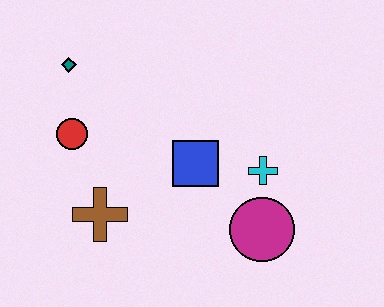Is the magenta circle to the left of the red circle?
No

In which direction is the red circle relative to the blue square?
The red circle is to the left of the blue square.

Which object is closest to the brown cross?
The red circle is closest to the brown cross.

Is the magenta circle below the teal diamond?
Yes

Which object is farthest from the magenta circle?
The teal diamond is farthest from the magenta circle.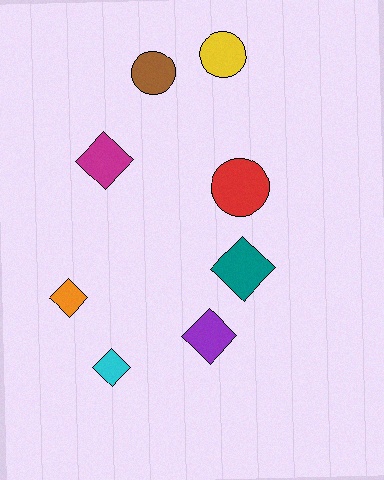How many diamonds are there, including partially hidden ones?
There are 5 diamonds.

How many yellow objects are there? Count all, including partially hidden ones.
There is 1 yellow object.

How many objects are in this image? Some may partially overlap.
There are 8 objects.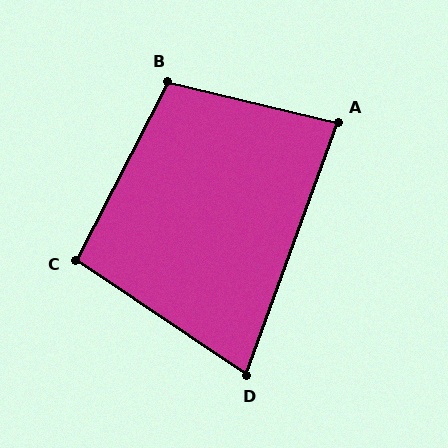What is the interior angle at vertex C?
Approximately 97 degrees (obtuse).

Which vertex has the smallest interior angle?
D, at approximately 76 degrees.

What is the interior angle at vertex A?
Approximately 83 degrees (acute).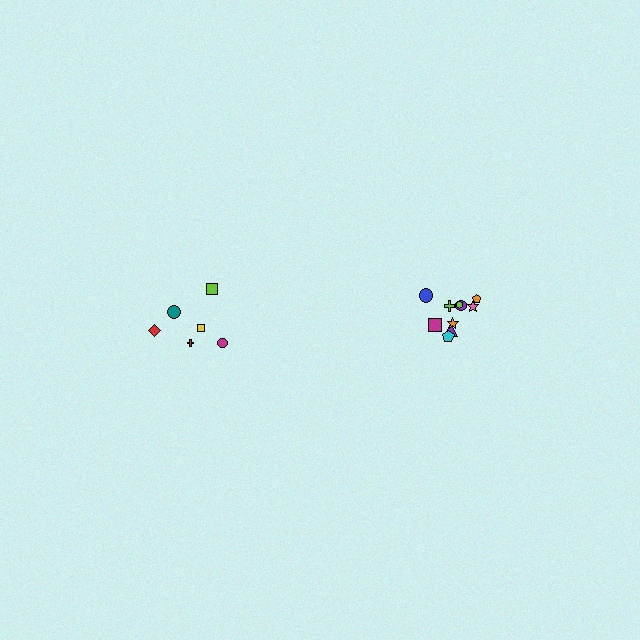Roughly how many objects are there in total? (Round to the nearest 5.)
Roughly 15 objects in total.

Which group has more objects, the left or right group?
The right group.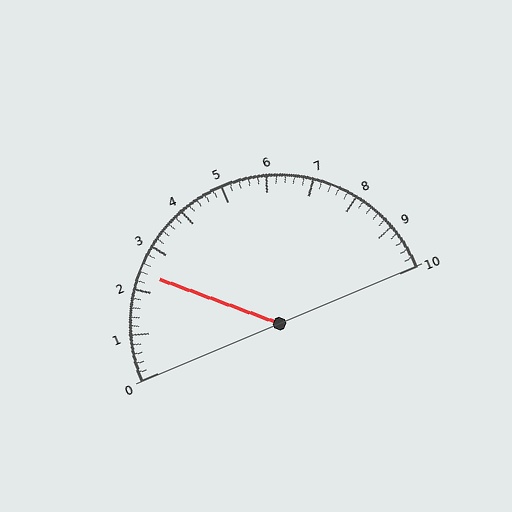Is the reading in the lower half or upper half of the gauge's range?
The reading is in the lower half of the range (0 to 10).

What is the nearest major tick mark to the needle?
The nearest major tick mark is 2.